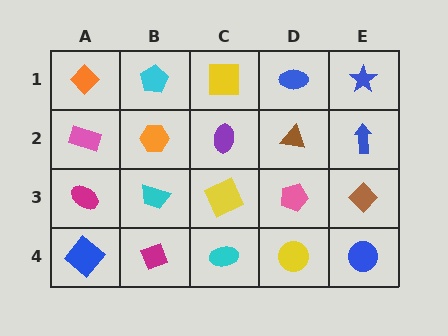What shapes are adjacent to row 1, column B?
An orange hexagon (row 2, column B), an orange diamond (row 1, column A), a yellow square (row 1, column C).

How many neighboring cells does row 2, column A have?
3.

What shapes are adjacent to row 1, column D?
A brown triangle (row 2, column D), a yellow square (row 1, column C), a blue star (row 1, column E).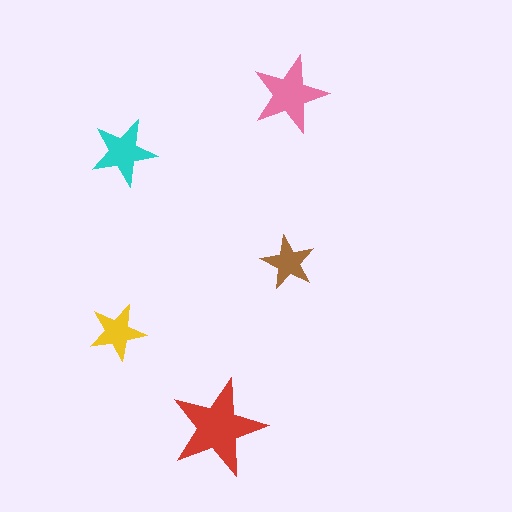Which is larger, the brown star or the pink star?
The pink one.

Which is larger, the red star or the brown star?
The red one.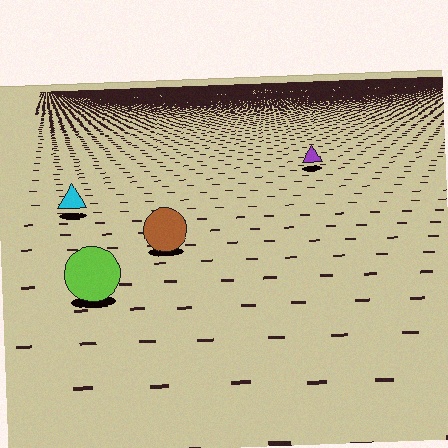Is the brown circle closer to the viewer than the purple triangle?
Yes. The brown circle is closer — you can tell from the texture gradient: the ground texture is coarser near it.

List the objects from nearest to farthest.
From nearest to farthest: the lime circle, the brown circle, the cyan triangle, the purple triangle.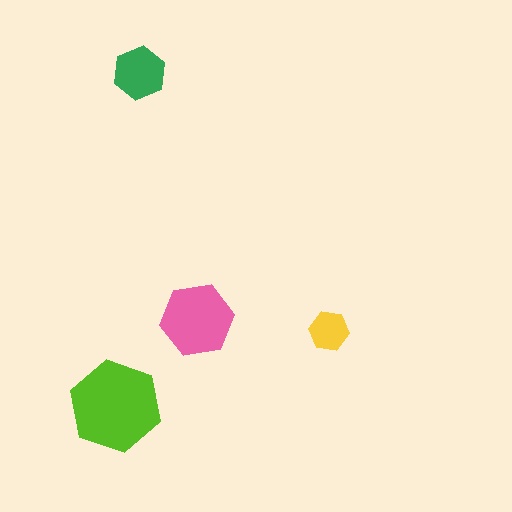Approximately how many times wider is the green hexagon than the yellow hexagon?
About 1.5 times wider.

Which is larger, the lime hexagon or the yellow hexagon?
The lime one.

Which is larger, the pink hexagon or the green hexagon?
The pink one.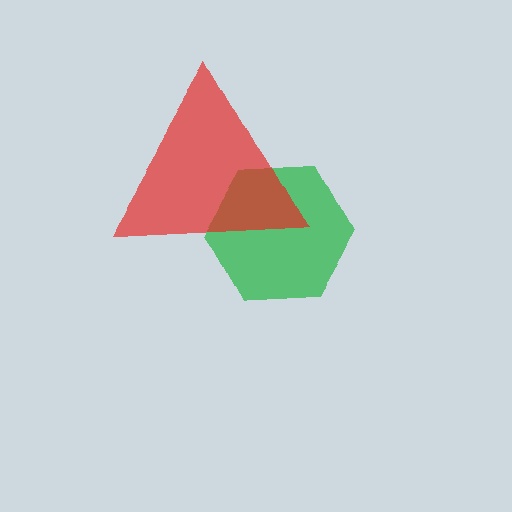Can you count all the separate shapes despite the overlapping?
Yes, there are 2 separate shapes.